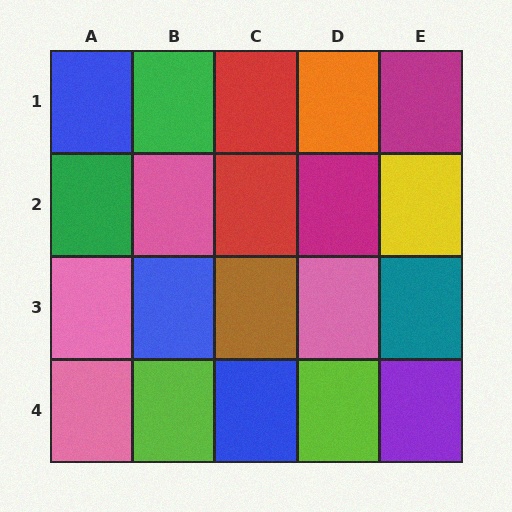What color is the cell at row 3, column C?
Brown.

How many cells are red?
2 cells are red.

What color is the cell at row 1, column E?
Magenta.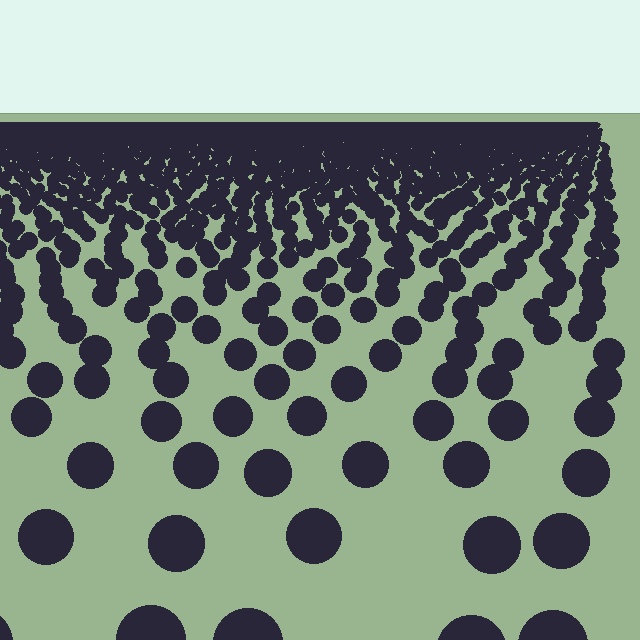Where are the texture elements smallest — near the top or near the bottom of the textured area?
Near the top.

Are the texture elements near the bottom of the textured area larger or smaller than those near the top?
Larger. Near the bottom, elements are closer to the viewer and appear at a bigger on-screen size.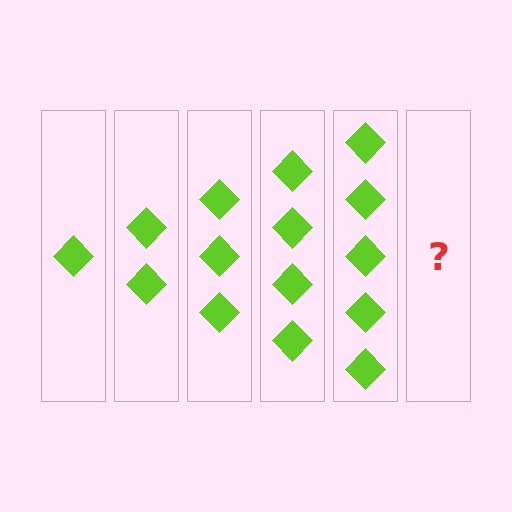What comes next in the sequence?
The next element should be 6 diamonds.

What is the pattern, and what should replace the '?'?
The pattern is that each step adds one more diamond. The '?' should be 6 diamonds.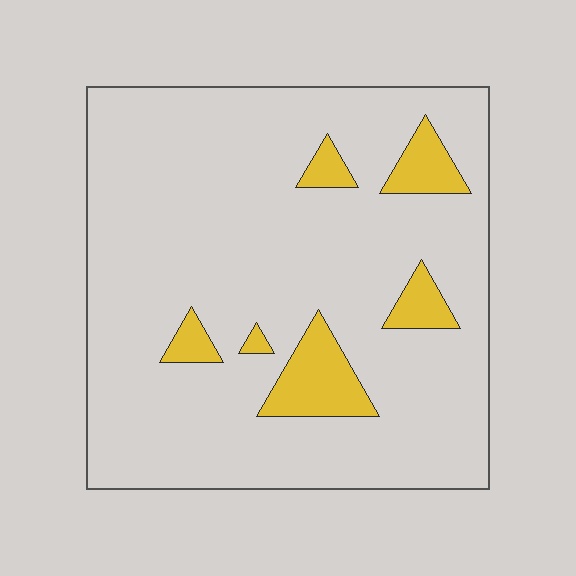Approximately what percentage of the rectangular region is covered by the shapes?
Approximately 10%.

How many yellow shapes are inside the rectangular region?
6.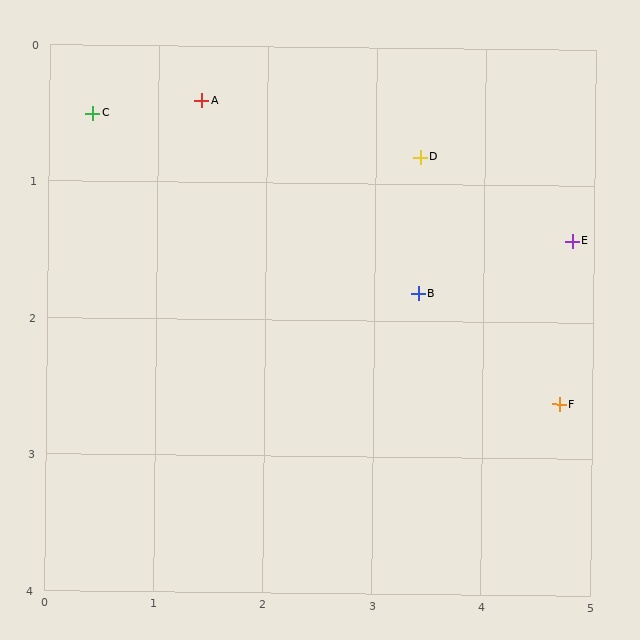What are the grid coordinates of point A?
Point A is at approximately (1.4, 0.4).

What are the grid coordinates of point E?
Point E is at approximately (4.8, 1.4).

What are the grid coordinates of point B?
Point B is at approximately (3.4, 1.8).